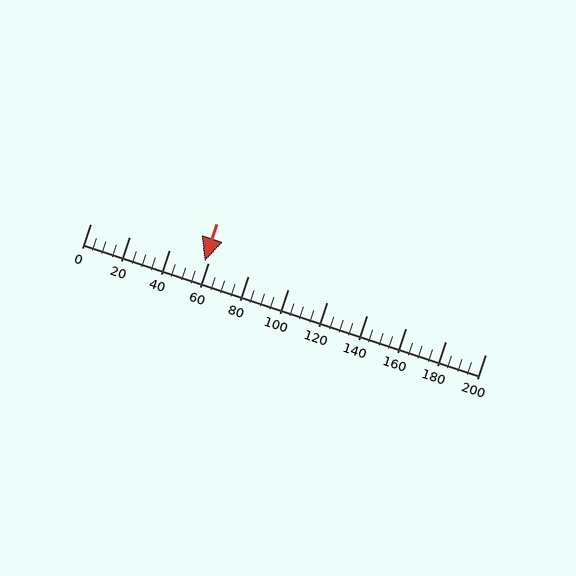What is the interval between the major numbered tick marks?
The major tick marks are spaced 20 units apart.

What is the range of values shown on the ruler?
The ruler shows values from 0 to 200.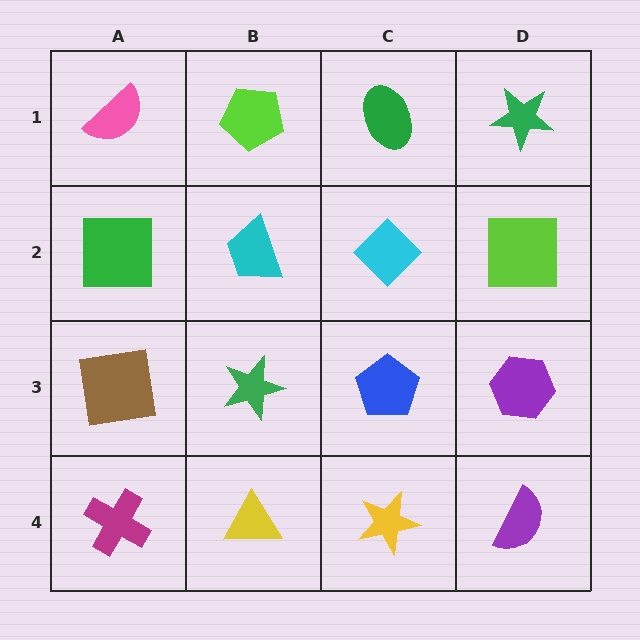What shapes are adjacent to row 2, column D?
A green star (row 1, column D), a purple hexagon (row 3, column D), a cyan diamond (row 2, column C).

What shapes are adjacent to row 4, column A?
A brown square (row 3, column A), a yellow triangle (row 4, column B).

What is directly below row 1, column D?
A lime square.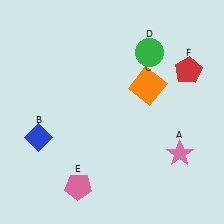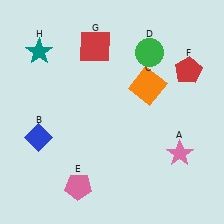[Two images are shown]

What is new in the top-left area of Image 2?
A red square (G) was added in the top-left area of Image 2.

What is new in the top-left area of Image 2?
A teal star (H) was added in the top-left area of Image 2.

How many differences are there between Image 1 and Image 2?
There are 2 differences between the two images.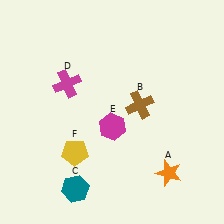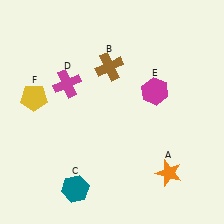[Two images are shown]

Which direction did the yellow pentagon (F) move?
The yellow pentagon (F) moved up.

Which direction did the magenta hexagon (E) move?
The magenta hexagon (E) moved right.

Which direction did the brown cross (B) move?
The brown cross (B) moved up.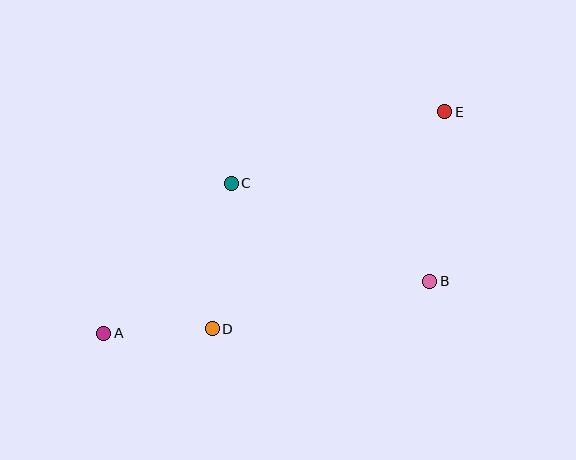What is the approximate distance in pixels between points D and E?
The distance between D and E is approximately 318 pixels.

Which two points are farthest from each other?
Points A and E are farthest from each other.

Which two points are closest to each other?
Points A and D are closest to each other.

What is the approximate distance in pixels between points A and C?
The distance between A and C is approximately 197 pixels.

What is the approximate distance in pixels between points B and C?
The distance between B and C is approximately 221 pixels.